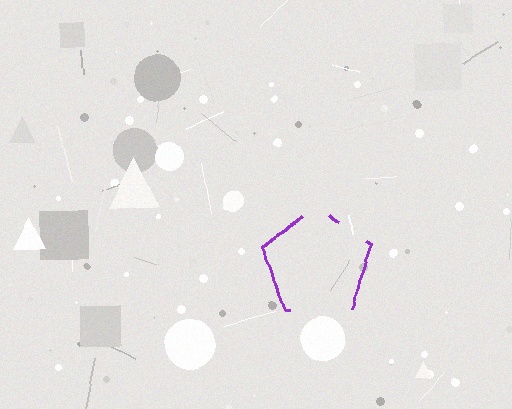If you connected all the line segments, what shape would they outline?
They would outline a pentagon.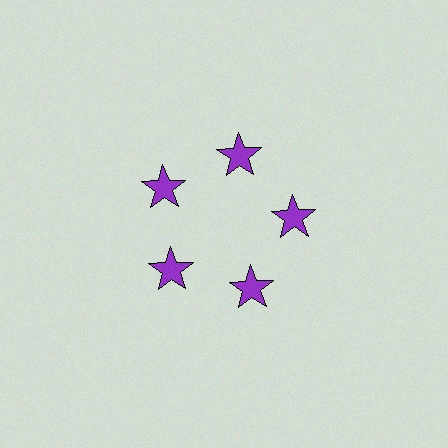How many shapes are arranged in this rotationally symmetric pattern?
There are 5 shapes, arranged in 5 groups of 1.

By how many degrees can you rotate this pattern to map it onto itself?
The pattern maps onto itself every 72 degrees of rotation.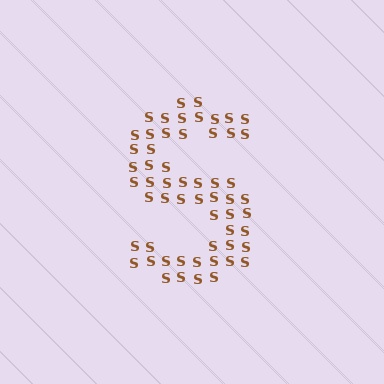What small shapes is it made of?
It is made of small letter S's.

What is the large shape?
The large shape is the letter S.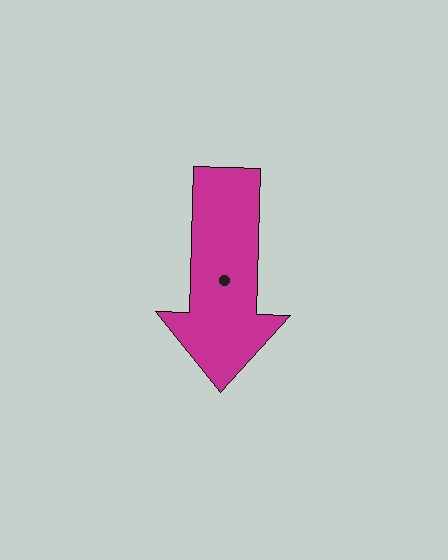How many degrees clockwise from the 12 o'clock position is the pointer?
Approximately 182 degrees.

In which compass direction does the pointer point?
South.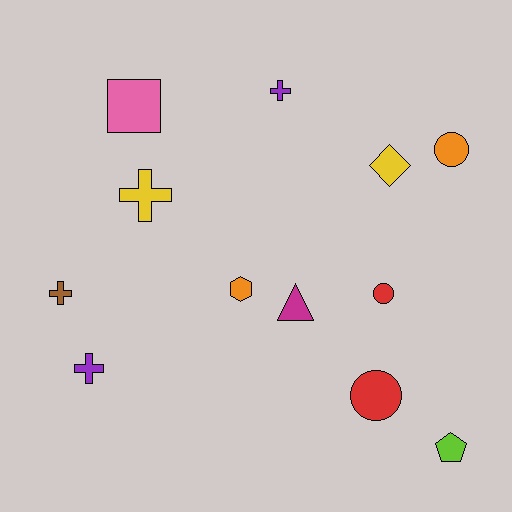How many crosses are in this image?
There are 4 crosses.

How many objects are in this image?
There are 12 objects.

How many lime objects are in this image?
There is 1 lime object.